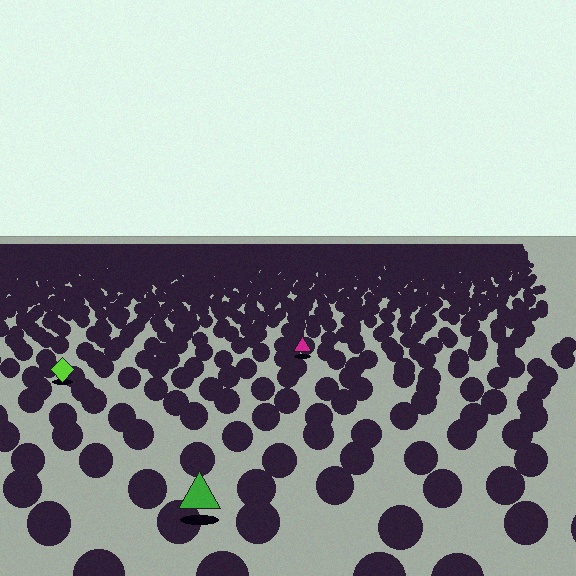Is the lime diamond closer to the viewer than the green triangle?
No. The green triangle is closer — you can tell from the texture gradient: the ground texture is coarser near it.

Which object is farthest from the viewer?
The magenta triangle is farthest from the viewer. It appears smaller and the ground texture around it is denser.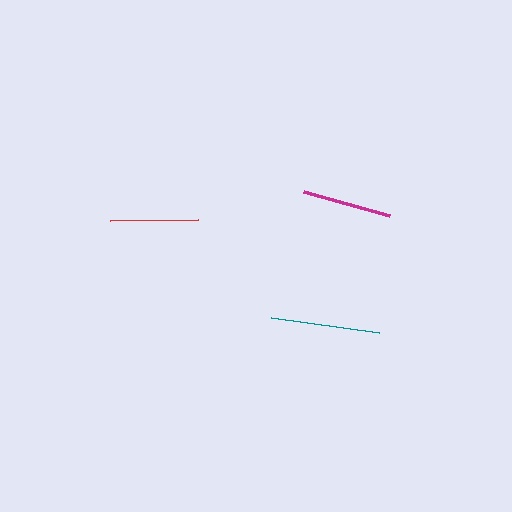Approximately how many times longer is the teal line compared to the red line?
The teal line is approximately 1.2 times the length of the red line.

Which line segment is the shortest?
The red line is the shortest at approximately 88 pixels.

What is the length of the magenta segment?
The magenta segment is approximately 89 pixels long.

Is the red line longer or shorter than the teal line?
The teal line is longer than the red line.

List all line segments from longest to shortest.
From longest to shortest: teal, magenta, red.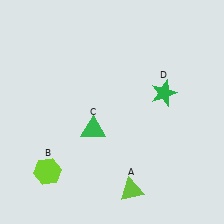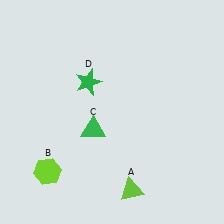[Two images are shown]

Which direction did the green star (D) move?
The green star (D) moved left.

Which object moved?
The green star (D) moved left.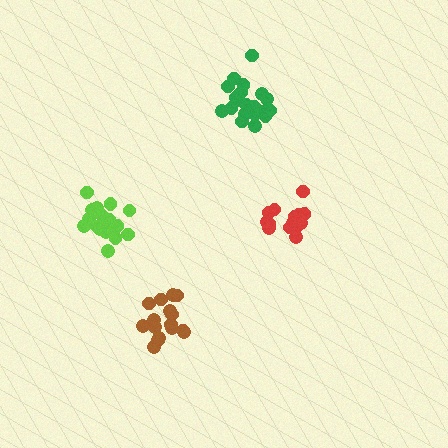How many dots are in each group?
Group 1: 15 dots, Group 2: 21 dots, Group 3: 17 dots, Group 4: 16 dots (69 total).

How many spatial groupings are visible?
There are 4 spatial groupings.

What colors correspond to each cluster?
The clusters are colored: red, green, lime, brown.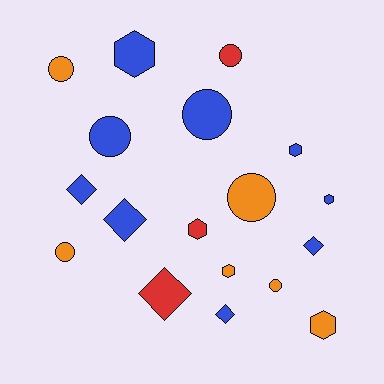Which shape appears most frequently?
Circle, with 7 objects.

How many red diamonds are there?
There is 1 red diamond.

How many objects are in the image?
There are 18 objects.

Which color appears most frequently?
Blue, with 9 objects.